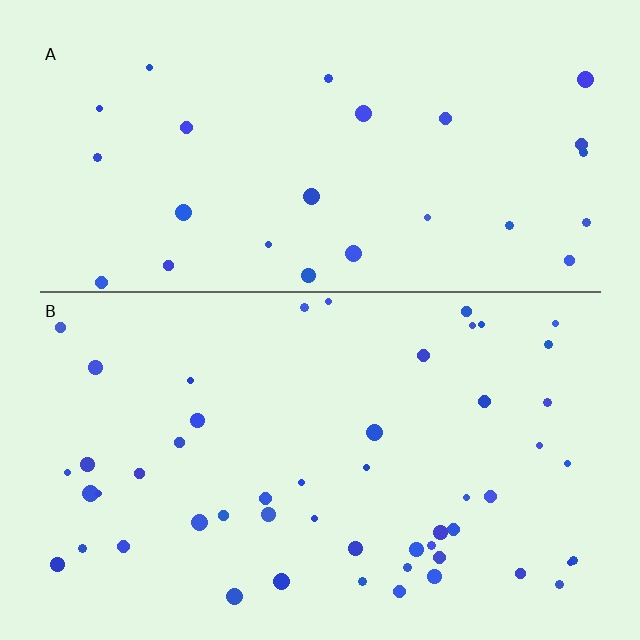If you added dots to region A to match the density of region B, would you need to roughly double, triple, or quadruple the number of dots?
Approximately double.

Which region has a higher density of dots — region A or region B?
B (the bottom).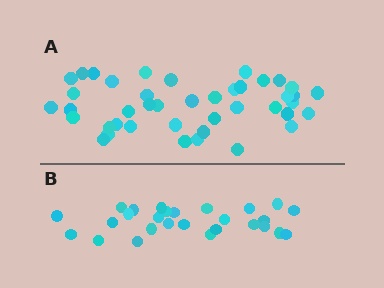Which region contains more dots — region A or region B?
Region A (the top region) has more dots.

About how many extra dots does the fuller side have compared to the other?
Region A has approximately 15 more dots than region B.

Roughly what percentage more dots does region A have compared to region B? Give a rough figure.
About 55% more.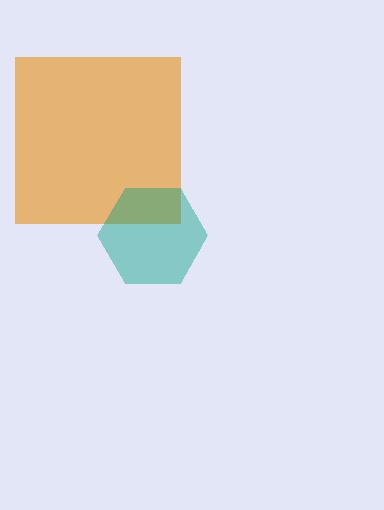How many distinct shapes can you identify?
There are 2 distinct shapes: an orange square, a teal hexagon.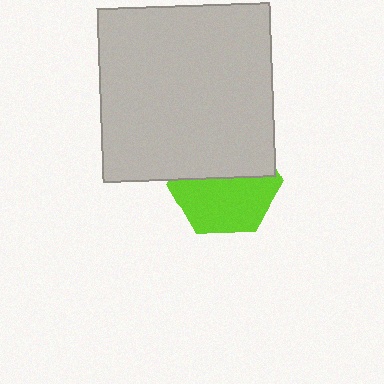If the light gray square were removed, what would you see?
You would see the complete lime hexagon.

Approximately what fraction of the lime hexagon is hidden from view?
Roughly 46% of the lime hexagon is hidden behind the light gray square.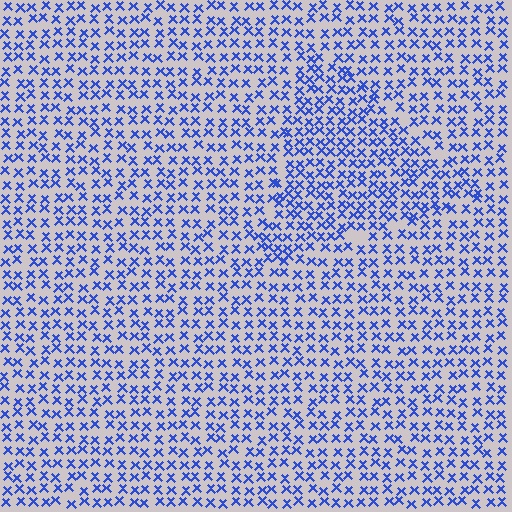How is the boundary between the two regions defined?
The boundary is defined by a change in element density (approximately 1.5x ratio). All elements are the same color, size, and shape.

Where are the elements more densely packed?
The elements are more densely packed inside the triangle boundary.